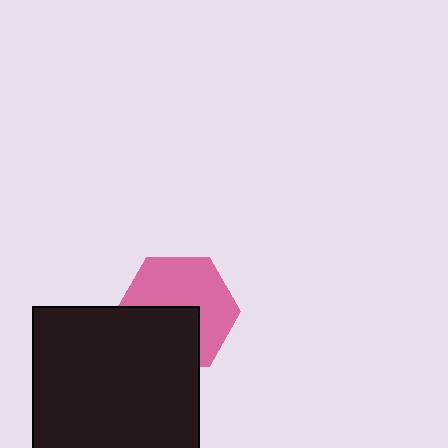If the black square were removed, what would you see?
You would see the complete pink hexagon.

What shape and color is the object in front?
The object in front is a black square.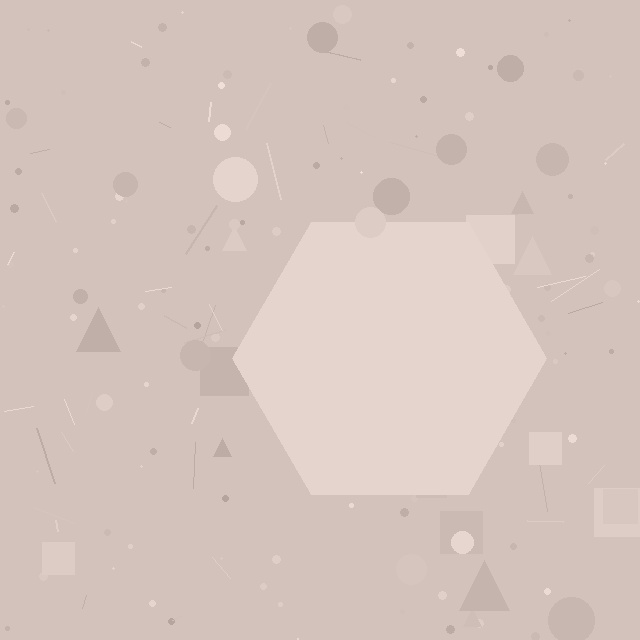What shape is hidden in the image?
A hexagon is hidden in the image.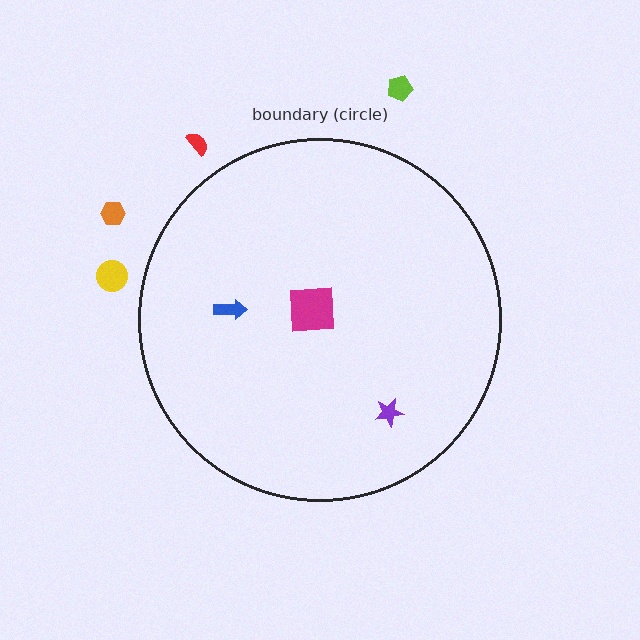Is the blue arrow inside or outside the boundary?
Inside.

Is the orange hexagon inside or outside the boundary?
Outside.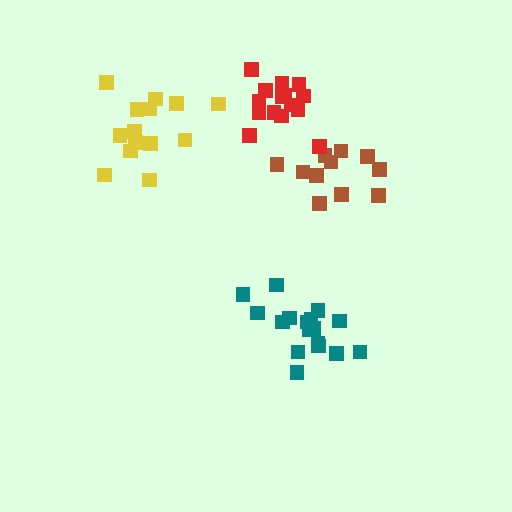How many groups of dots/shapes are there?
There are 4 groups.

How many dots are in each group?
Group 1: 11 dots, Group 2: 15 dots, Group 3: 14 dots, Group 4: 17 dots (57 total).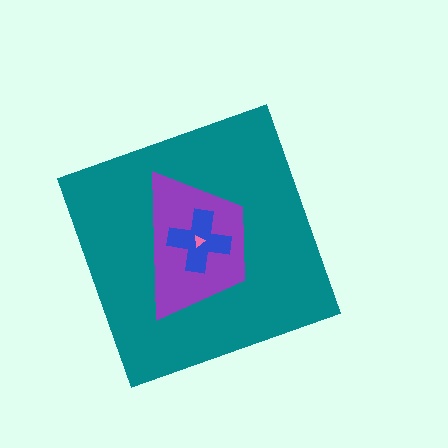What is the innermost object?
The pink triangle.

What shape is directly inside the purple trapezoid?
The blue cross.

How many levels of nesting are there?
4.